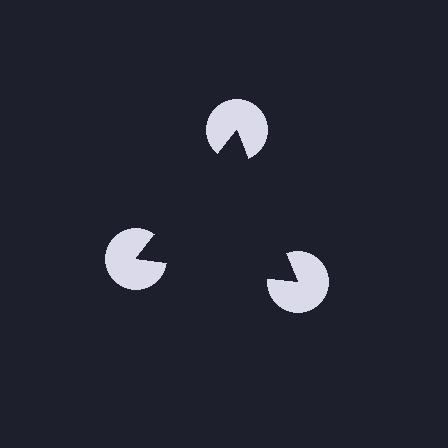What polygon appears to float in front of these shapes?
An illusory triangle — its edges are inferred from the aligned wedge cuts in the pac-man discs, not physically drawn.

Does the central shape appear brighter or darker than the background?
It typically appears slightly darker than the background, even though no actual brightness change is drawn.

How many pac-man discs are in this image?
There are 3 — one at each vertex of the illusory triangle.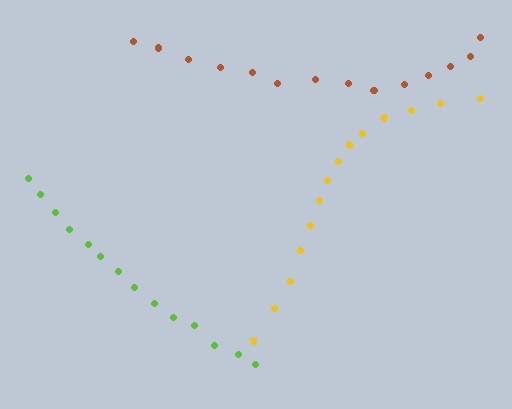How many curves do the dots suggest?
There are 3 distinct paths.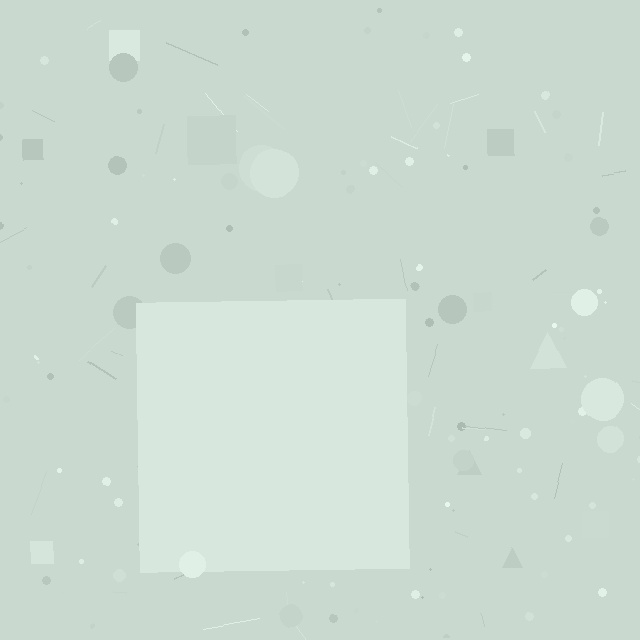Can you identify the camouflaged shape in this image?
The camouflaged shape is a square.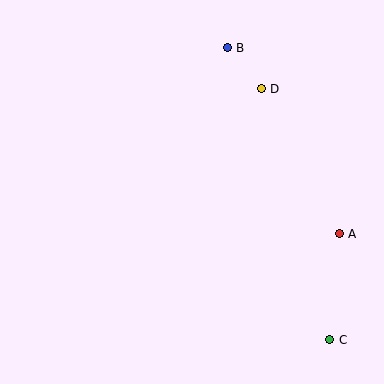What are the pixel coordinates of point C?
Point C is at (330, 340).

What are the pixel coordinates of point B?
Point B is at (227, 48).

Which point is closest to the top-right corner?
Point D is closest to the top-right corner.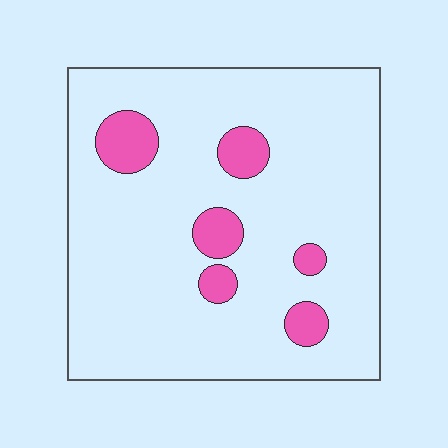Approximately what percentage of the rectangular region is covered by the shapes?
Approximately 10%.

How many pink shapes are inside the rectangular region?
6.